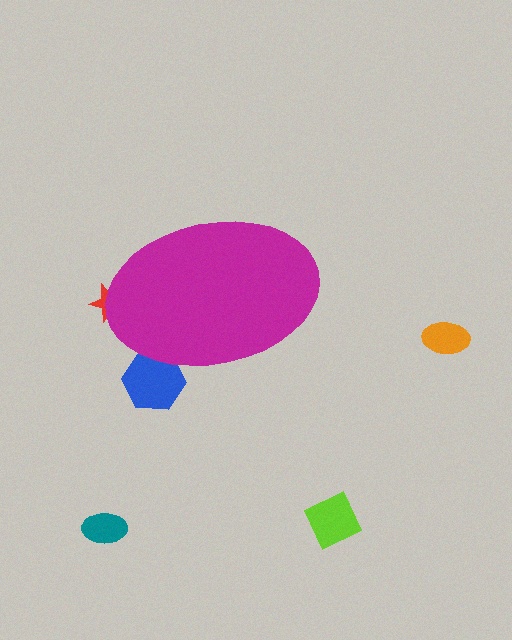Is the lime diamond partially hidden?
No, the lime diamond is fully visible.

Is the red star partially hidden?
Yes, the red star is partially hidden behind the magenta ellipse.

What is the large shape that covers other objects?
A magenta ellipse.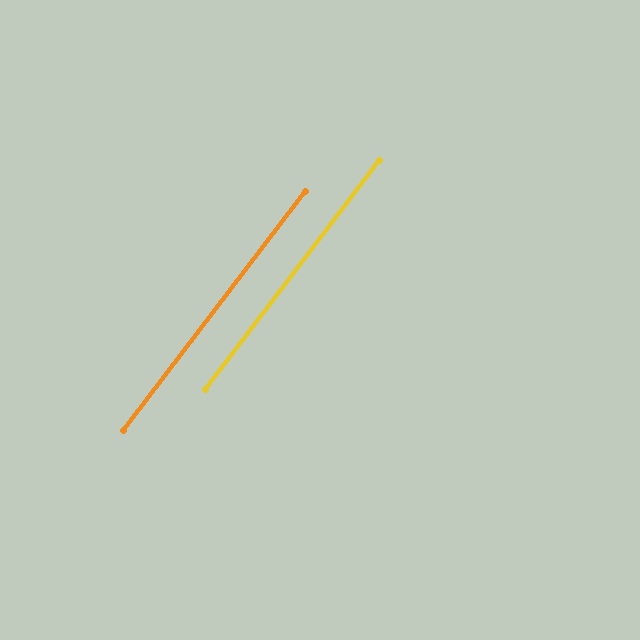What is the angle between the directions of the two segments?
Approximately 0 degrees.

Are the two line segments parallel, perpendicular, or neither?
Parallel — their directions differ by only 0.3°.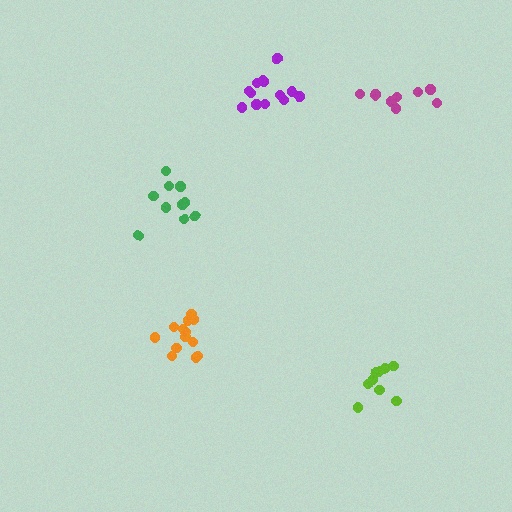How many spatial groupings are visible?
There are 5 spatial groupings.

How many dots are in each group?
Group 1: 13 dots, Group 2: 10 dots, Group 3: 13 dots, Group 4: 9 dots, Group 5: 10 dots (55 total).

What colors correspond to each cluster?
The clusters are colored: orange, green, purple, magenta, lime.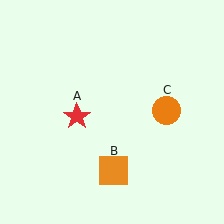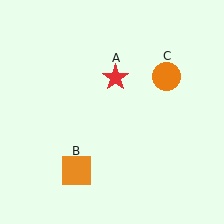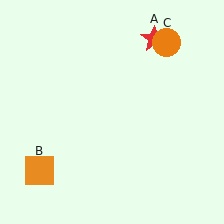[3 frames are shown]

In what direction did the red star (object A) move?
The red star (object A) moved up and to the right.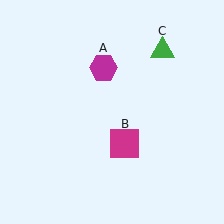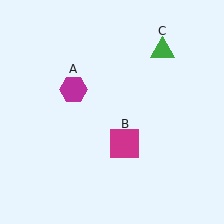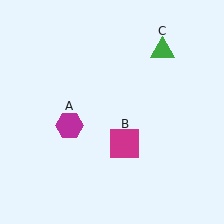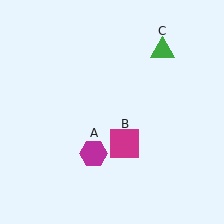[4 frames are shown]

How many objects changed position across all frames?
1 object changed position: magenta hexagon (object A).